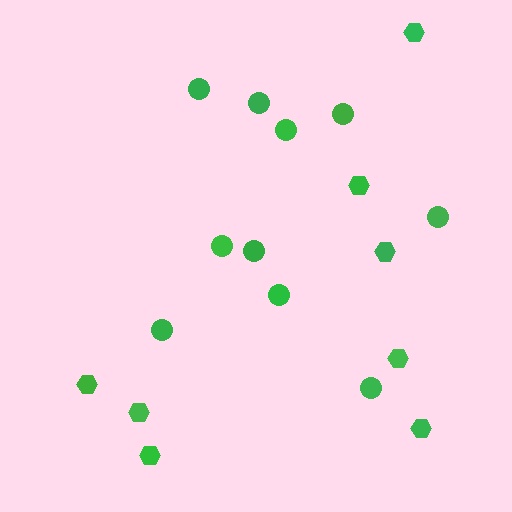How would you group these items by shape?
There are 2 groups: one group of circles (10) and one group of hexagons (8).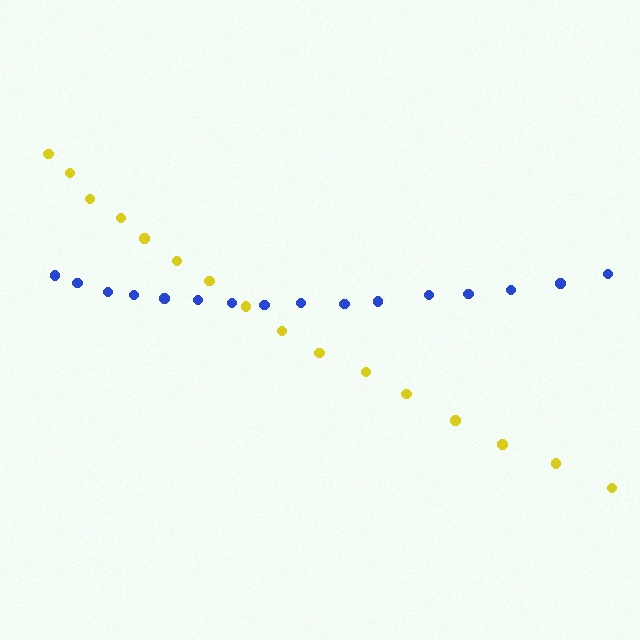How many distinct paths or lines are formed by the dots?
There are 2 distinct paths.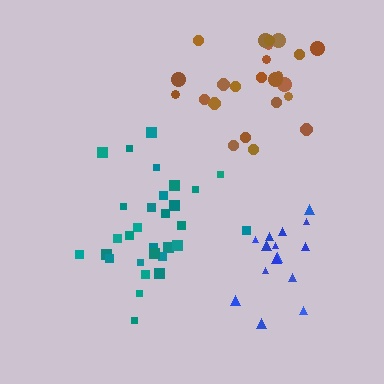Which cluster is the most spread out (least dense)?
Teal.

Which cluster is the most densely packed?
Blue.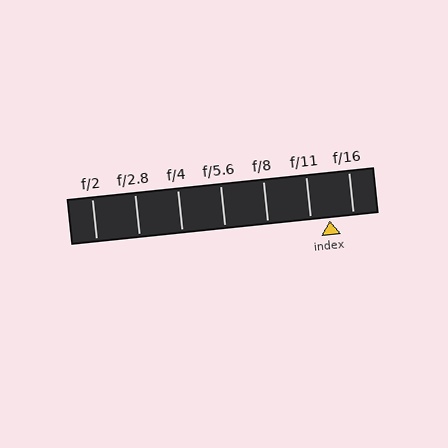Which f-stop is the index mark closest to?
The index mark is closest to f/11.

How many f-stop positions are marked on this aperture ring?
There are 7 f-stop positions marked.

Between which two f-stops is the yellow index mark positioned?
The index mark is between f/11 and f/16.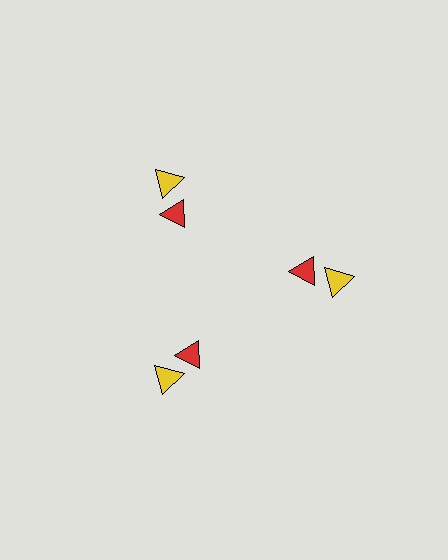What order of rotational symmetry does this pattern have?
This pattern has 3-fold rotational symmetry.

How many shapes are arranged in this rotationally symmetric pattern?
There are 6 shapes, arranged in 3 groups of 2.